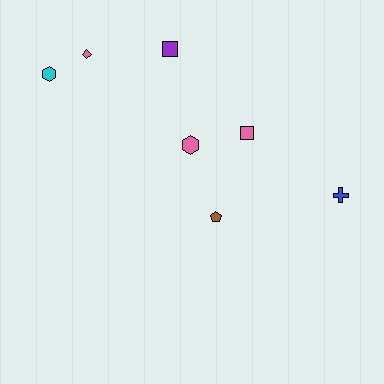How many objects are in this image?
There are 7 objects.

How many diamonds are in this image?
There is 1 diamond.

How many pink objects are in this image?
There are 3 pink objects.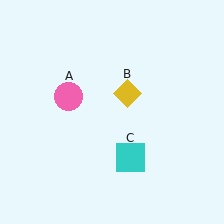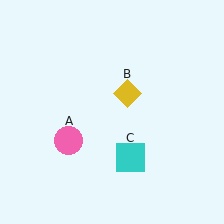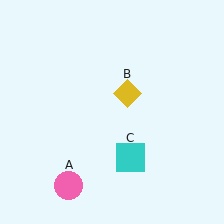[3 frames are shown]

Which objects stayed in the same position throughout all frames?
Yellow diamond (object B) and cyan square (object C) remained stationary.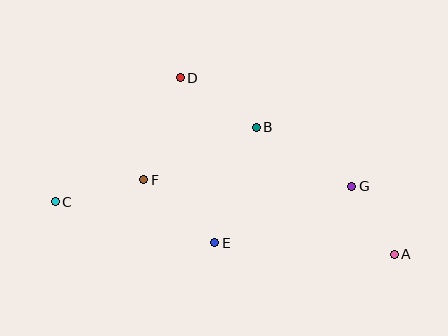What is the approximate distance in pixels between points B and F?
The distance between B and F is approximately 124 pixels.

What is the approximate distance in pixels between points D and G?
The distance between D and G is approximately 203 pixels.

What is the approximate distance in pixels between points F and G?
The distance between F and G is approximately 208 pixels.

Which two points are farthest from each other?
Points A and C are farthest from each other.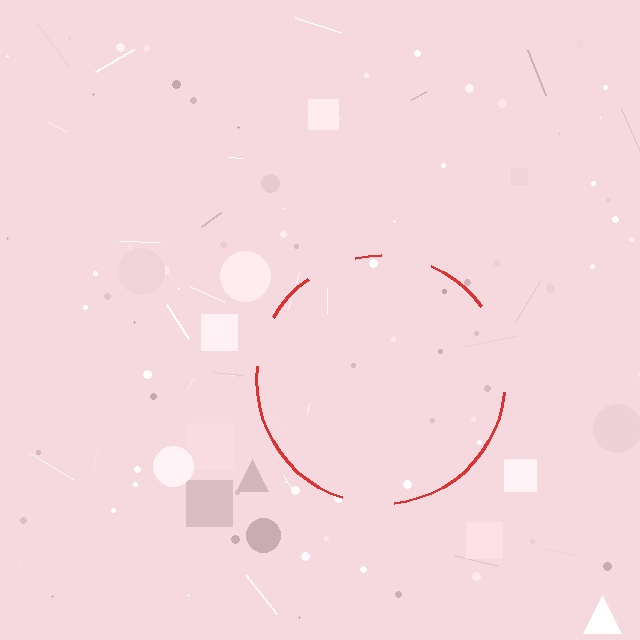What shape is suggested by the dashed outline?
The dashed outline suggests a circle.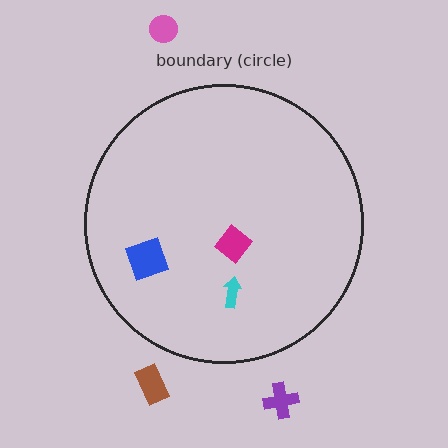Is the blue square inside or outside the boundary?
Inside.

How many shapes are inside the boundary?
3 inside, 3 outside.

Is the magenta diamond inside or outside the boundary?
Inside.